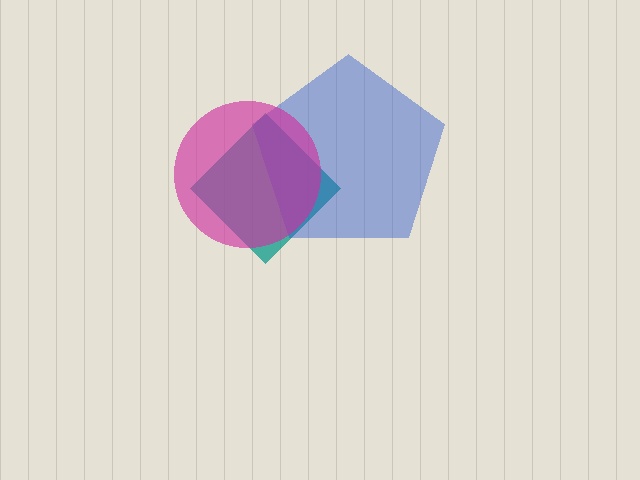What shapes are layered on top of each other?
The layered shapes are: a teal diamond, a blue pentagon, a magenta circle.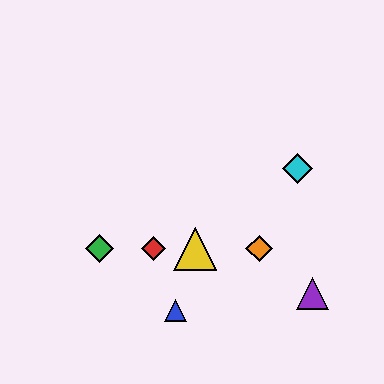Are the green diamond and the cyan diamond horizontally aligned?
No, the green diamond is at y≈249 and the cyan diamond is at y≈168.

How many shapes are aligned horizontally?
4 shapes (the red diamond, the green diamond, the yellow triangle, the orange diamond) are aligned horizontally.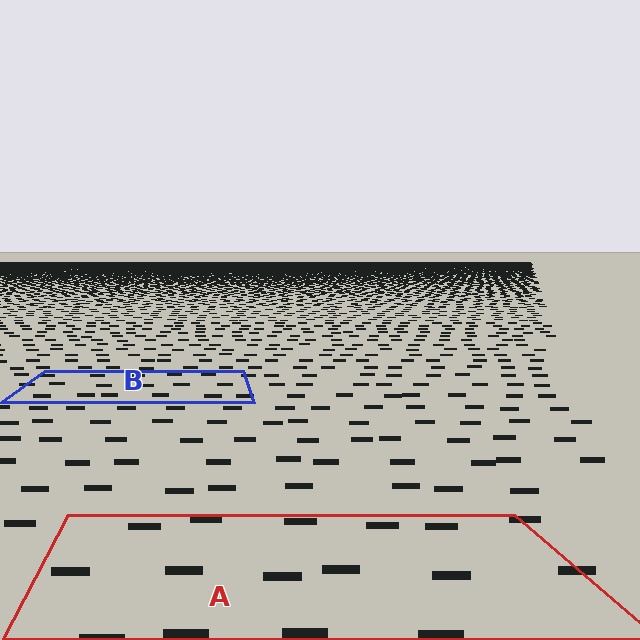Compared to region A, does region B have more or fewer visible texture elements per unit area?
Region B has more texture elements per unit area — they are packed more densely because it is farther away.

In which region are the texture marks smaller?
The texture marks are smaller in region B, because it is farther away.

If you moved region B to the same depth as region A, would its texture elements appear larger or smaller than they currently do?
They would appear larger. At a closer depth, the same texture elements are projected at a bigger on-screen size.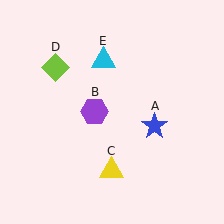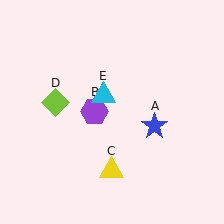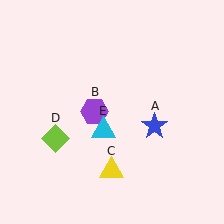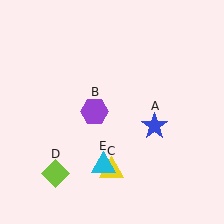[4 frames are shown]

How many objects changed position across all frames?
2 objects changed position: lime diamond (object D), cyan triangle (object E).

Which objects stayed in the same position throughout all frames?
Blue star (object A) and purple hexagon (object B) and yellow triangle (object C) remained stationary.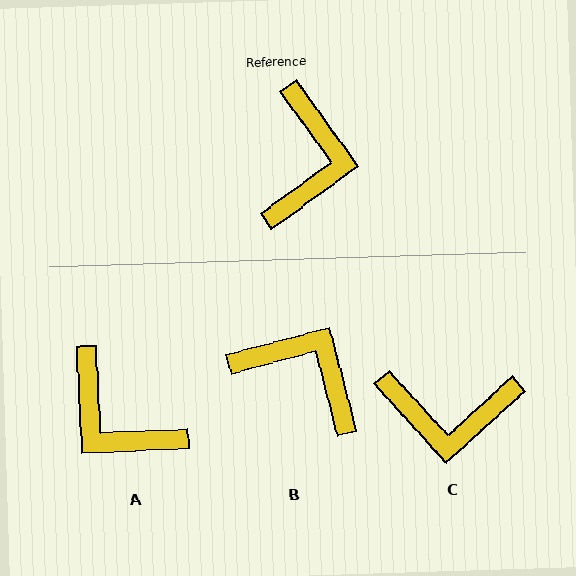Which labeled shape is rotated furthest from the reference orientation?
A, about 123 degrees away.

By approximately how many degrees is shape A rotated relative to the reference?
Approximately 123 degrees clockwise.